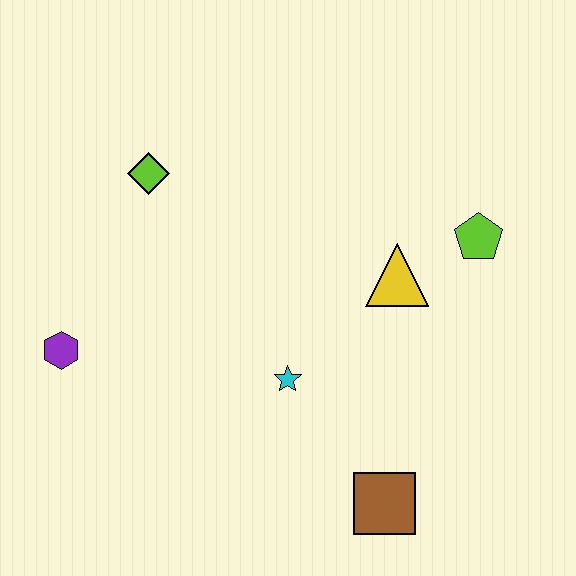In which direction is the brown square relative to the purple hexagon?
The brown square is to the right of the purple hexagon.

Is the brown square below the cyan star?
Yes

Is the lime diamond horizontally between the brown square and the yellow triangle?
No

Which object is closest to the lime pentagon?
The yellow triangle is closest to the lime pentagon.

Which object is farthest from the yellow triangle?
The purple hexagon is farthest from the yellow triangle.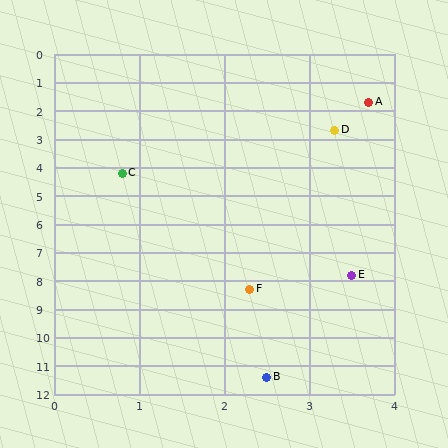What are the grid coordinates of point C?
Point C is at approximately (0.8, 4.2).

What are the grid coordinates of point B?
Point B is at approximately (2.5, 11.4).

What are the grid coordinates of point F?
Point F is at approximately (2.3, 8.3).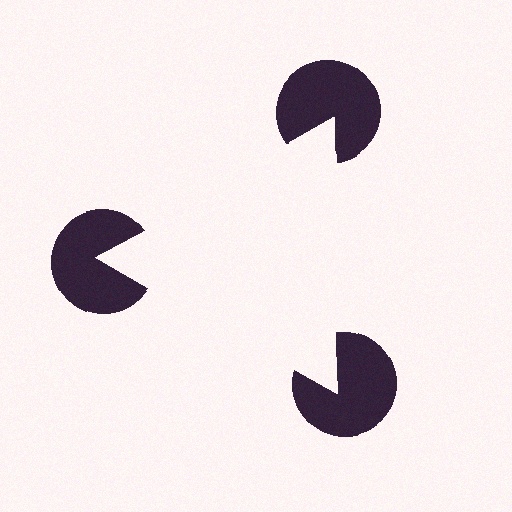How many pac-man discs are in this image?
There are 3 — one at each vertex of the illusory triangle.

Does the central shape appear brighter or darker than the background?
It typically appears slightly brighter than the background, even though no actual brightness change is drawn.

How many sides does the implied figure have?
3 sides.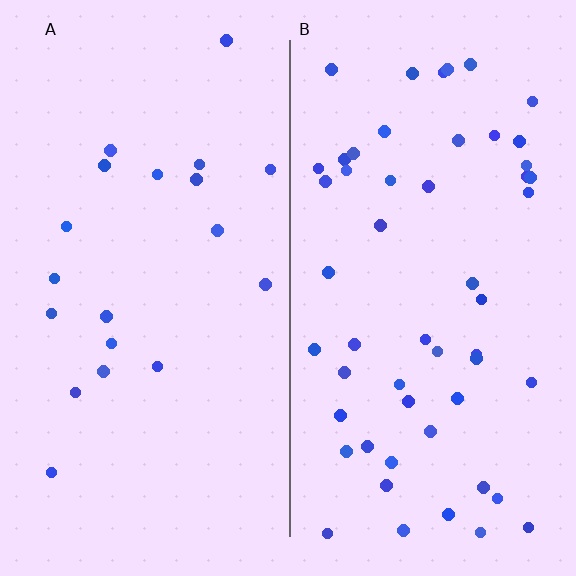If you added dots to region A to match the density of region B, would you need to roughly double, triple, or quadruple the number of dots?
Approximately triple.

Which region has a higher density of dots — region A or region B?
B (the right).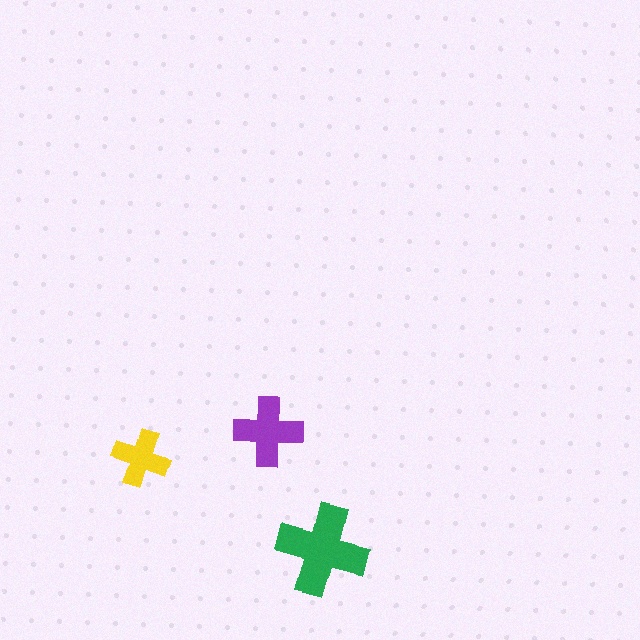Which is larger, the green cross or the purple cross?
The green one.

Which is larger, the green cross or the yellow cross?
The green one.